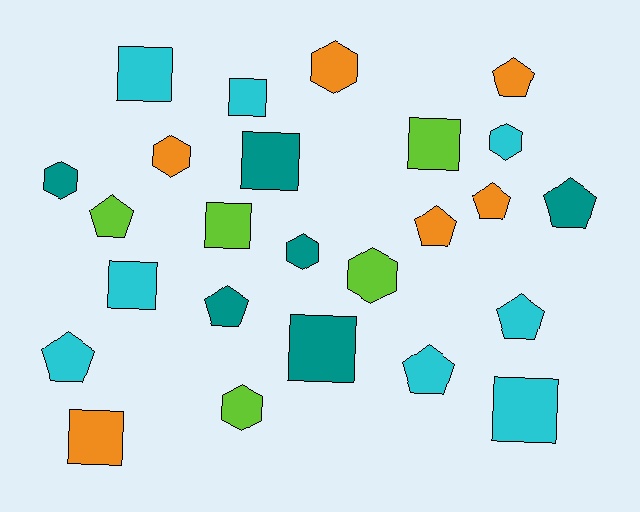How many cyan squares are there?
There are 4 cyan squares.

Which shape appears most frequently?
Square, with 9 objects.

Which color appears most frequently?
Cyan, with 8 objects.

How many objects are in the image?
There are 25 objects.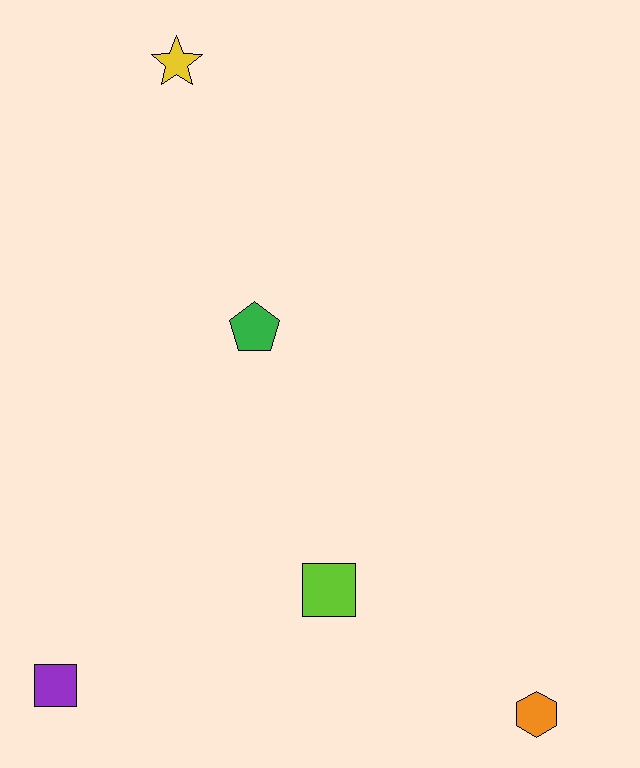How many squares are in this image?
There are 2 squares.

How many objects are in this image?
There are 5 objects.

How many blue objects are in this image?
There are no blue objects.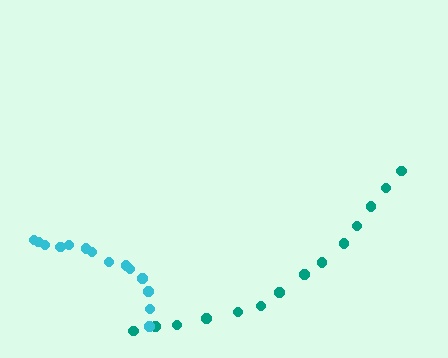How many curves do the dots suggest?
There are 2 distinct paths.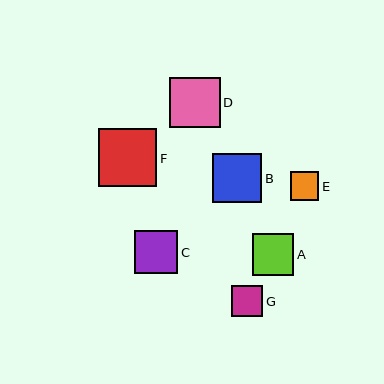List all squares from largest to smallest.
From largest to smallest: F, D, B, C, A, G, E.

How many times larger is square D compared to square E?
Square D is approximately 1.8 times the size of square E.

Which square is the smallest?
Square E is the smallest with a size of approximately 29 pixels.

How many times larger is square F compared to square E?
Square F is approximately 2.1 times the size of square E.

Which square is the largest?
Square F is the largest with a size of approximately 58 pixels.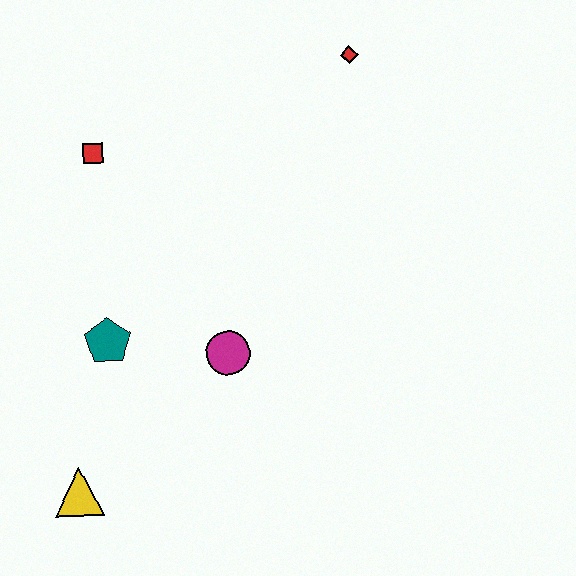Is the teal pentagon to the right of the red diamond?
No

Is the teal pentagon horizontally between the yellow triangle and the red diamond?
Yes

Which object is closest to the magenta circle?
The teal pentagon is closest to the magenta circle.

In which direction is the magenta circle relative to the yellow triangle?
The magenta circle is to the right of the yellow triangle.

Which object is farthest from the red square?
The yellow triangle is farthest from the red square.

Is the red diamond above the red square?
Yes